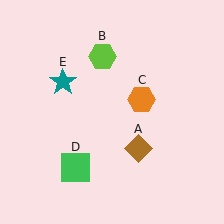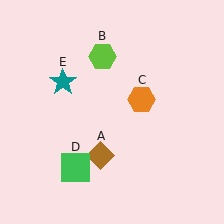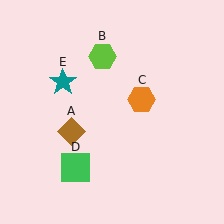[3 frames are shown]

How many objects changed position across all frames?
1 object changed position: brown diamond (object A).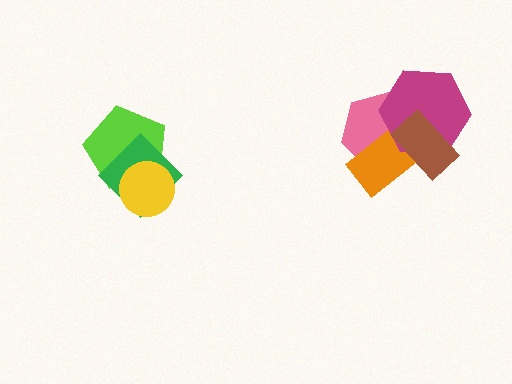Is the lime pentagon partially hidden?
Yes, it is partially covered by another shape.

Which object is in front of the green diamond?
The yellow circle is in front of the green diamond.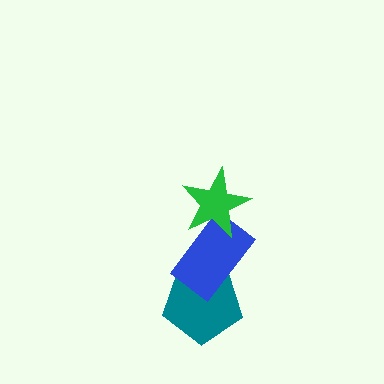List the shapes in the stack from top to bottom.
From top to bottom: the green star, the blue rectangle, the teal pentagon.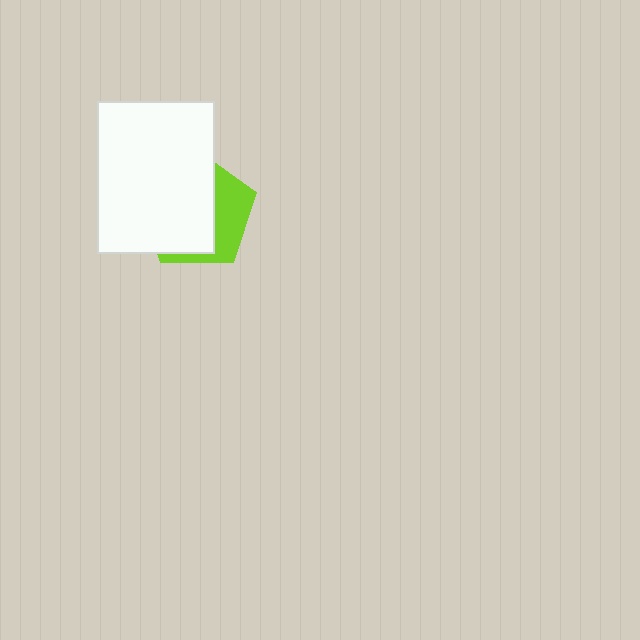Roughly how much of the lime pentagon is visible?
A small part of it is visible (roughly 35%).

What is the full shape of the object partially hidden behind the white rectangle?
The partially hidden object is a lime pentagon.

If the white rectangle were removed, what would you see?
You would see the complete lime pentagon.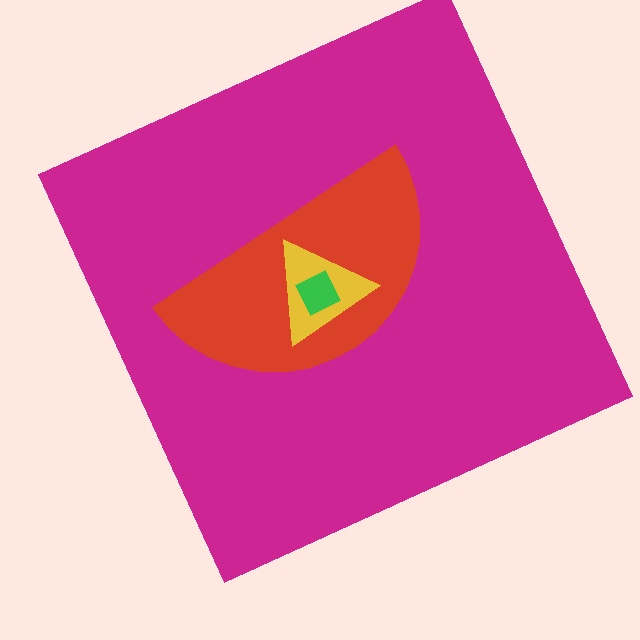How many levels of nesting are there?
4.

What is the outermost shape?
The magenta square.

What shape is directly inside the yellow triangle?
The green diamond.